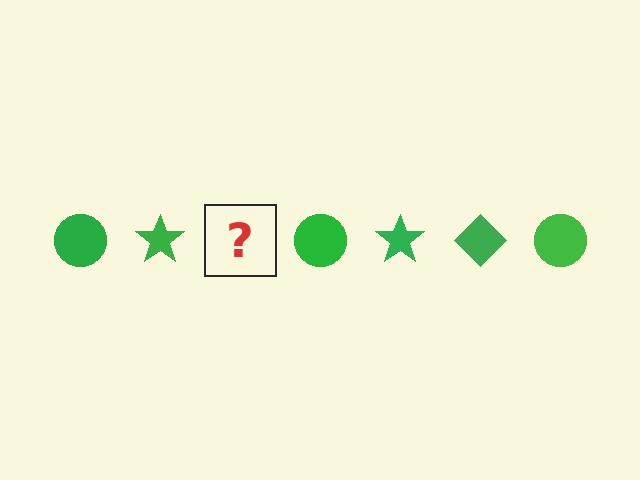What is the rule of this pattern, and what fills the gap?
The rule is that the pattern cycles through circle, star, diamond shapes in green. The gap should be filled with a green diamond.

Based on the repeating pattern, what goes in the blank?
The blank should be a green diamond.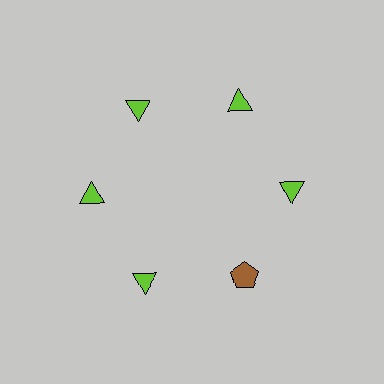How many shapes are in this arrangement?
There are 6 shapes arranged in a ring pattern.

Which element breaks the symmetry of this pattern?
The brown pentagon at roughly the 5 o'clock position breaks the symmetry. All other shapes are lime triangles.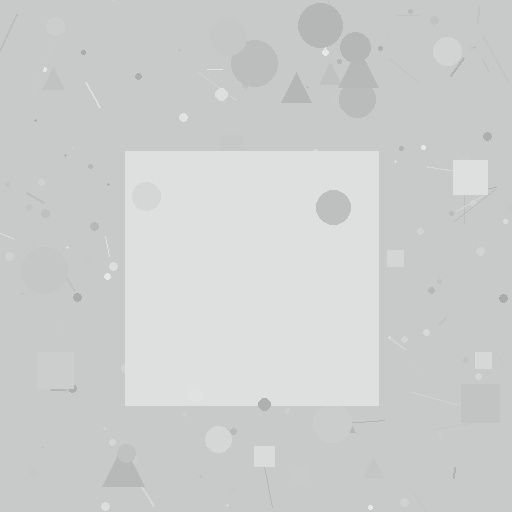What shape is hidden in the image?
A square is hidden in the image.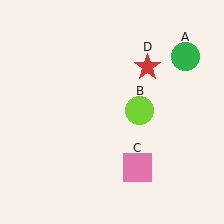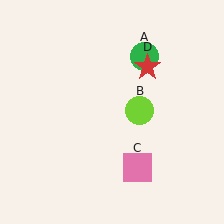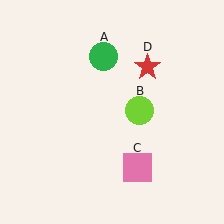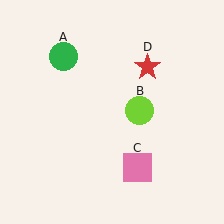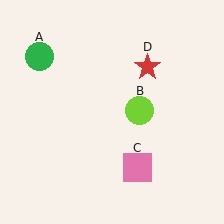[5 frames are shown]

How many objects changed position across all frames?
1 object changed position: green circle (object A).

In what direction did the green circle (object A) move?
The green circle (object A) moved left.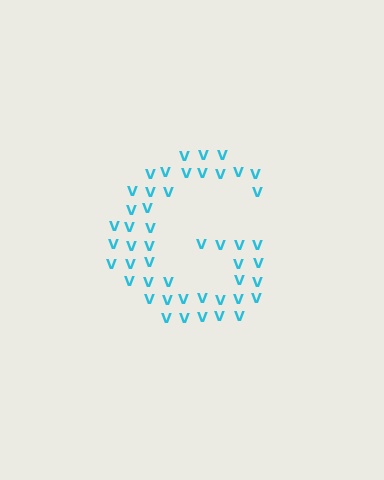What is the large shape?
The large shape is the letter G.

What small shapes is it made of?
It is made of small letter V's.